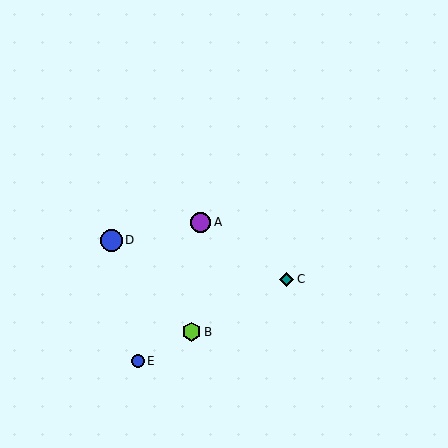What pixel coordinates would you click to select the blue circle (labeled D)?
Click at (111, 240) to select the blue circle D.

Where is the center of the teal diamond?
The center of the teal diamond is at (287, 279).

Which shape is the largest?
The blue circle (labeled D) is the largest.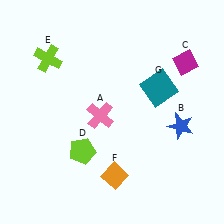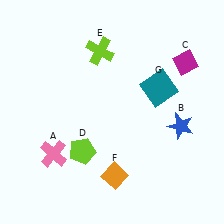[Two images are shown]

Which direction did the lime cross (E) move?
The lime cross (E) moved right.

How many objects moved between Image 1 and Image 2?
2 objects moved between the two images.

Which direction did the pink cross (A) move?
The pink cross (A) moved left.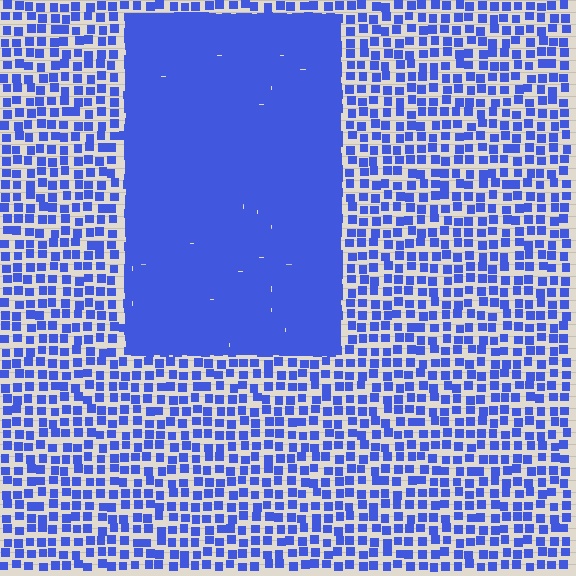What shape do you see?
I see a rectangle.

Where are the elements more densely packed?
The elements are more densely packed inside the rectangle boundary.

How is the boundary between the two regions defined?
The boundary is defined by a change in element density (approximately 2.9x ratio). All elements are the same color, size, and shape.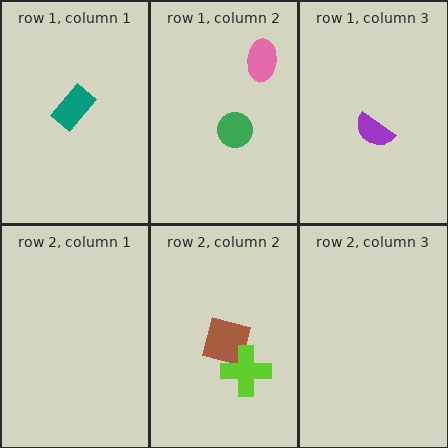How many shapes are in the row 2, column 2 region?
2.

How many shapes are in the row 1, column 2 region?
2.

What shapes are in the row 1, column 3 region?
The purple semicircle.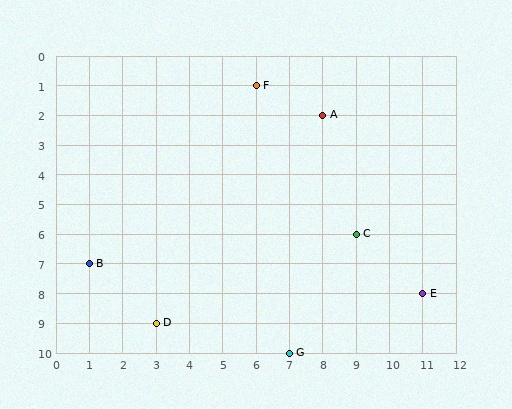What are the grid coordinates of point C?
Point C is at grid coordinates (9, 6).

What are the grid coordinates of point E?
Point E is at grid coordinates (11, 8).